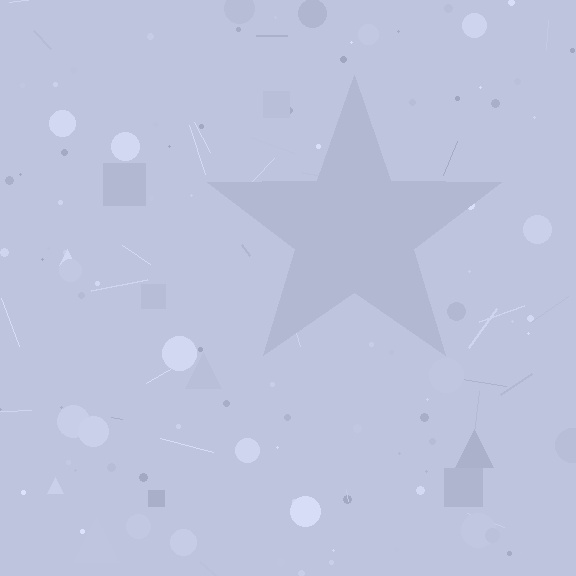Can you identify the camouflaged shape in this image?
The camouflaged shape is a star.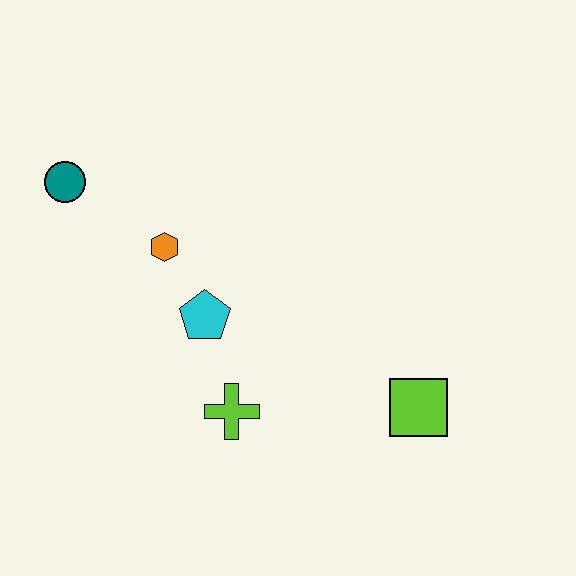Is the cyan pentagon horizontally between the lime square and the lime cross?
No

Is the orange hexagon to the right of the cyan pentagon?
No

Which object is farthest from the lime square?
The teal circle is farthest from the lime square.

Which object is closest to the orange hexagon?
The cyan pentagon is closest to the orange hexagon.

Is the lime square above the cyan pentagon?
No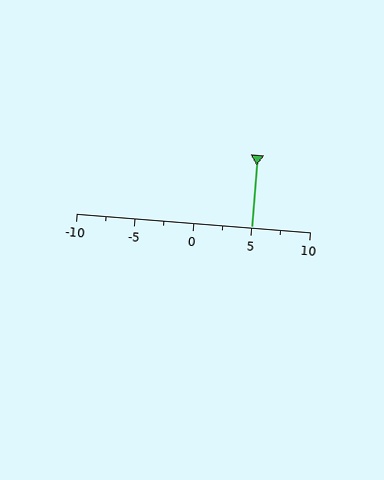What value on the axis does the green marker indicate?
The marker indicates approximately 5.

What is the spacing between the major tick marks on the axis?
The major ticks are spaced 5 apart.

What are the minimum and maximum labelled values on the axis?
The axis runs from -10 to 10.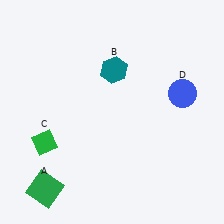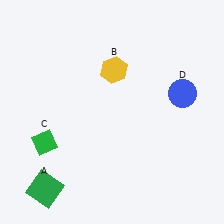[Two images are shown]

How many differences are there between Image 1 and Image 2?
There is 1 difference between the two images.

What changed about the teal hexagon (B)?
In Image 1, B is teal. In Image 2, it changed to yellow.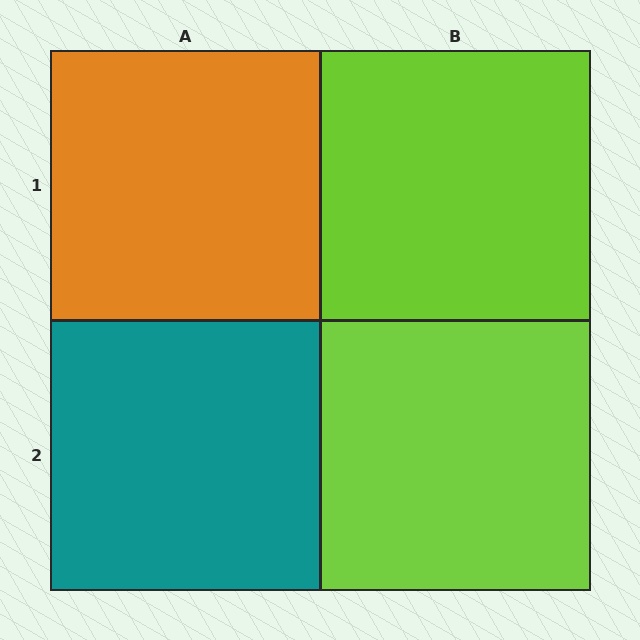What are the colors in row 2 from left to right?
Teal, lime.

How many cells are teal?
1 cell is teal.